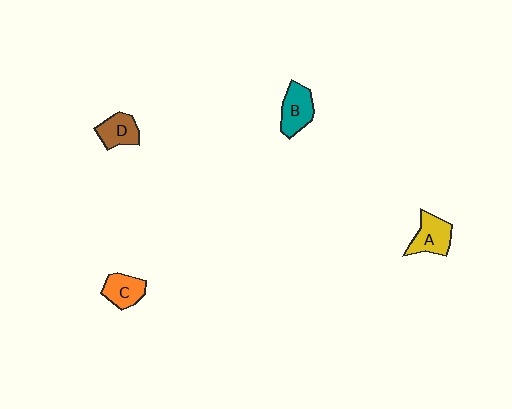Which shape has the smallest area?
Shape D (brown).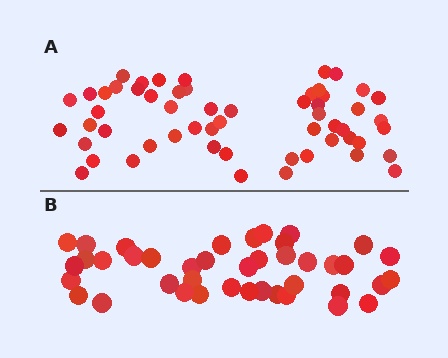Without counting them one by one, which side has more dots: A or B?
Region A (the top region) has more dots.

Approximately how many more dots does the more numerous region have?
Region A has approximately 15 more dots than region B.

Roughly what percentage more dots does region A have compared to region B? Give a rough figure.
About 35% more.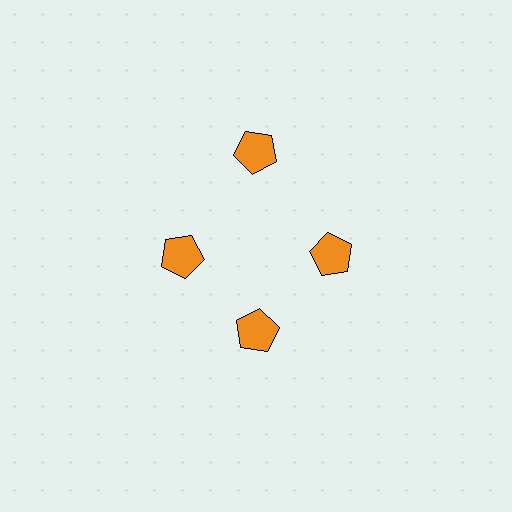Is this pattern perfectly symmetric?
No. The 4 orange pentagons are arranged in a ring, but one element near the 12 o'clock position is pushed outward from the center, breaking the 4-fold rotational symmetry.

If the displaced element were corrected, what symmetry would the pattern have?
It would have 4-fold rotational symmetry — the pattern would map onto itself every 90 degrees.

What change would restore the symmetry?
The symmetry would be restored by moving it inward, back onto the ring so that all 4 pentagons sit at equal angles and equal distance from the center.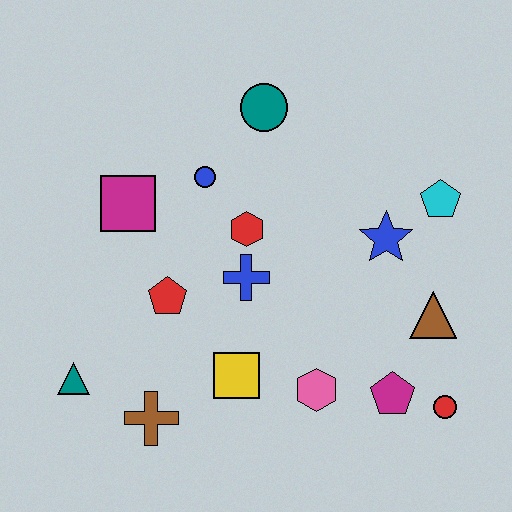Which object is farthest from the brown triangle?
The teal triangle is farthest from the brown triangle.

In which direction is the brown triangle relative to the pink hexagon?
The brown triangle is to the right of the pink hexagon.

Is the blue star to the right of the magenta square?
Yes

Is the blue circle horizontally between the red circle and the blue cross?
No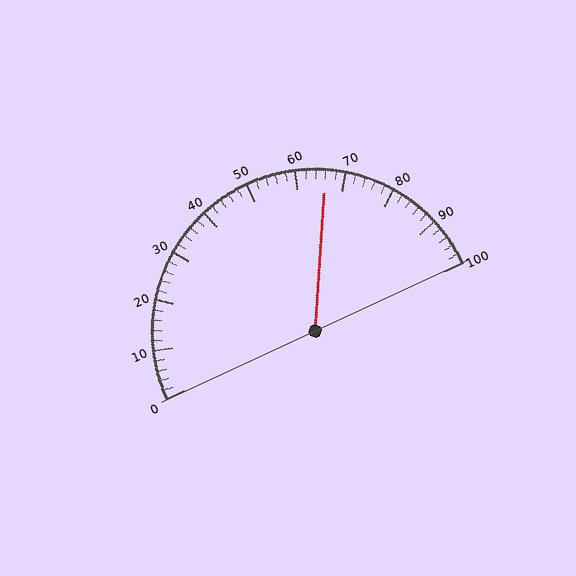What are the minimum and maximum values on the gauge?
The gauge ranges from 0 to 100.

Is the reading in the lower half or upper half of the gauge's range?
The reading is in the upper half of the range (0 to 100).